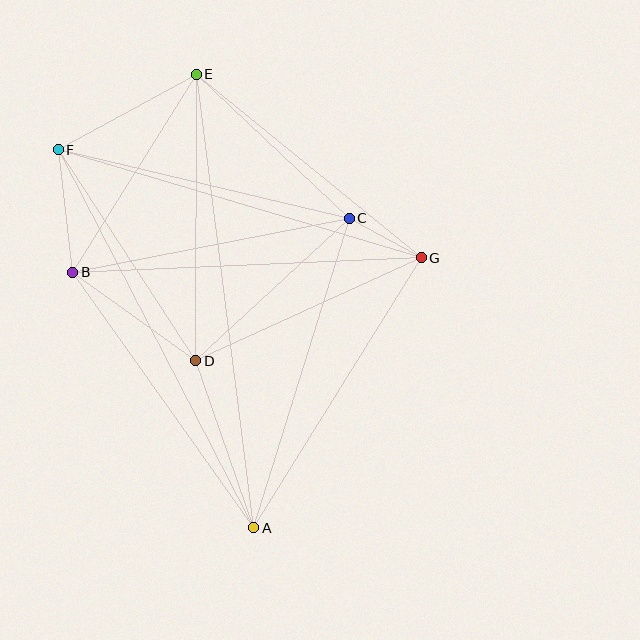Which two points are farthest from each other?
Points A and E are farthest from each other.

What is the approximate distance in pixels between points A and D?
The distance between A and D is approximately 176 pixels.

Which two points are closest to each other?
Points C and G are closest to each other.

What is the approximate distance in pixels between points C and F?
The distance between C and F is approximately 299 pixels.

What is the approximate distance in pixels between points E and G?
The distance between E and G is approximately 290 pixels.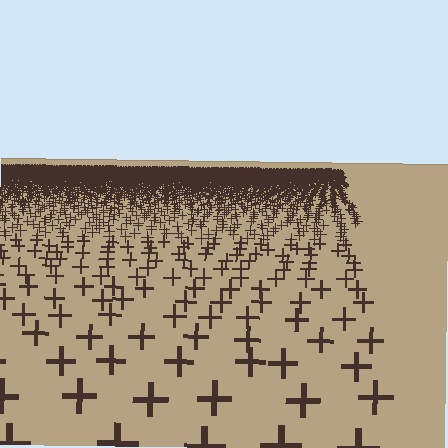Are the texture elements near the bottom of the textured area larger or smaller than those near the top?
Larger. Near the bottom, elements are closer to the viewer and appear at a bigger on-screen size.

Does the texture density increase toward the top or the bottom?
Density increases toward the top.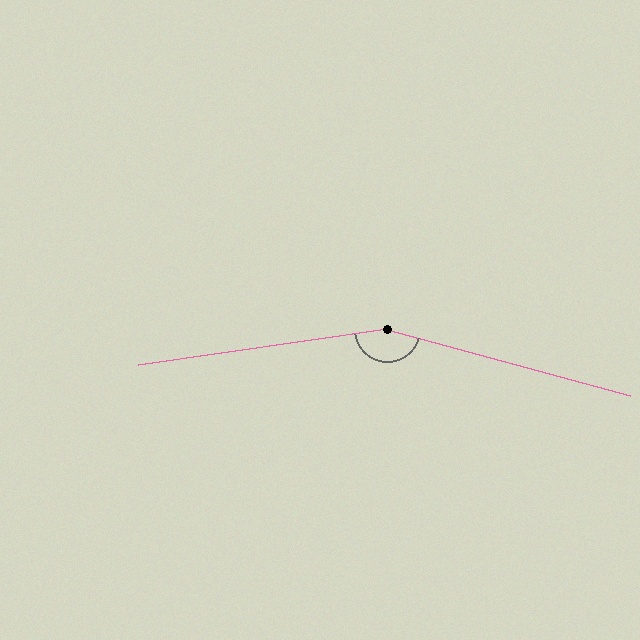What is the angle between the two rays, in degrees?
Approximately 157 degrees.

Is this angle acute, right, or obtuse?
It is obtuse.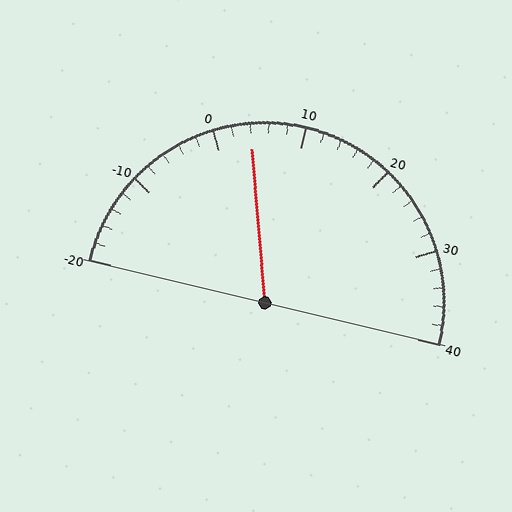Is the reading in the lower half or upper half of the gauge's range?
The reading is in the lower half of the range (-20 to 40).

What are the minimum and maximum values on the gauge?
The gauge ranges from -20 to 40.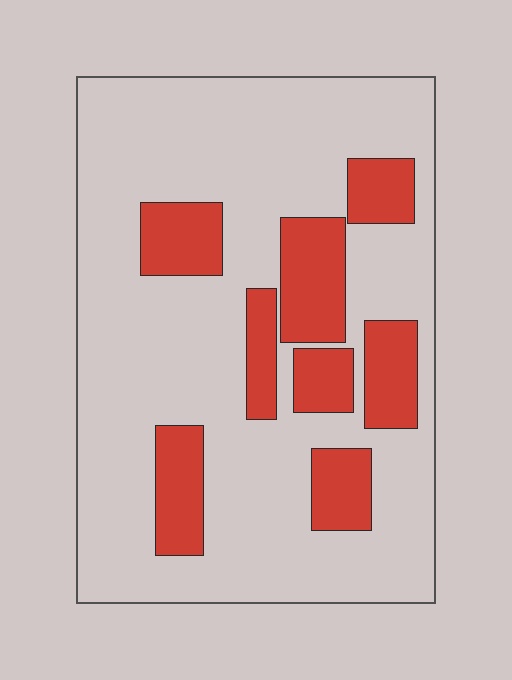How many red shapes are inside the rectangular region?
8.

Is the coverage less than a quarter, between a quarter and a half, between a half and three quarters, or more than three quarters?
Less than a quarter.